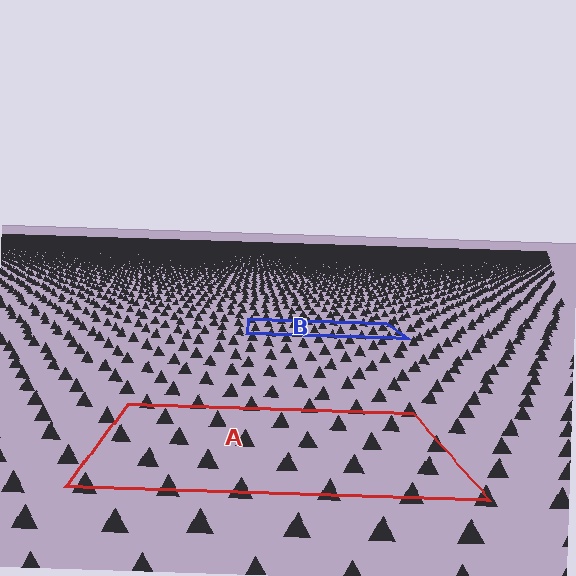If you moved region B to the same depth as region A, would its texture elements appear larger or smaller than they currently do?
They would appear larger. At a closer depth, the same texture elements are projected at a bigger on-screen size.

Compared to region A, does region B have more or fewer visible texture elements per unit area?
Region B has more texture elements per unit area — they are packed more densely because it is farther away.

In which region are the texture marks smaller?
The texture marks are smaller in region B, because it is farther away.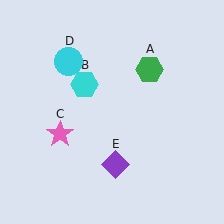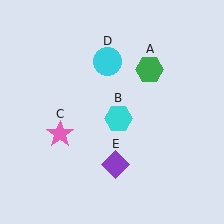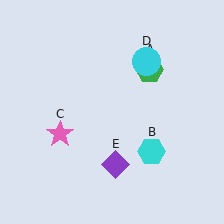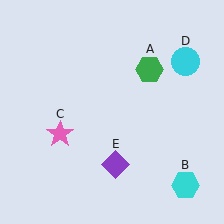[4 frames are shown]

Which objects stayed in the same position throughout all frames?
Green hexagon (object A) and pink star (object C) and purple diamond (object E) remained stationary.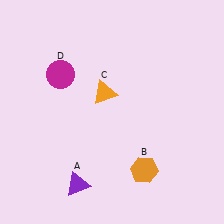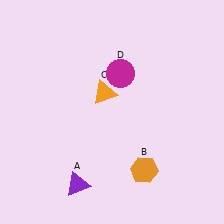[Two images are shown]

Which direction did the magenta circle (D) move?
The magenta circle (D) moved right.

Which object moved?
The magenta circle (D) moved right.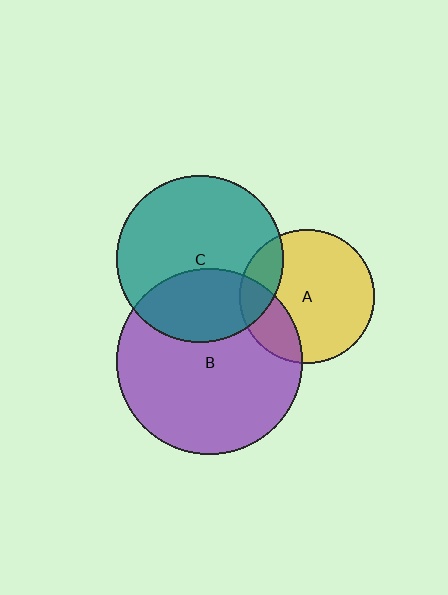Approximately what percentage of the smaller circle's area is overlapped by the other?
Approximately 20%.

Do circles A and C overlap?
Yes.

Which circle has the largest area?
Circle B (purple).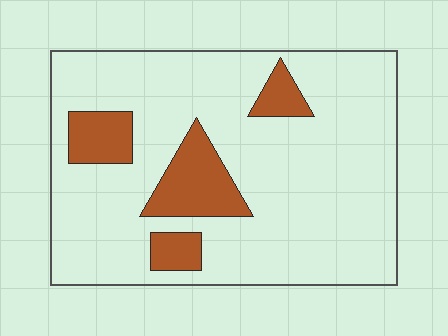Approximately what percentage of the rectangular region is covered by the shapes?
Approximately 15%.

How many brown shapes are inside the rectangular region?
4.